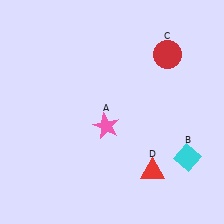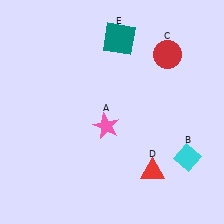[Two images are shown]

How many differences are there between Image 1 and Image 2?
There is 1 difference between the two images.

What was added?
A teal square (E) was added in Image 2.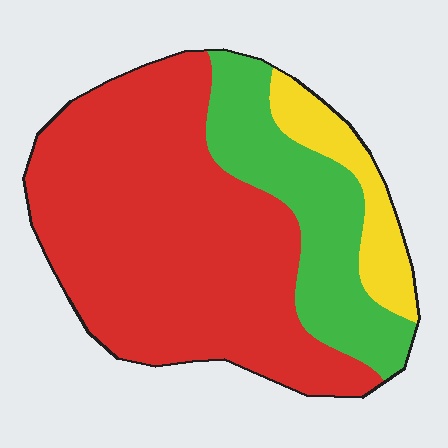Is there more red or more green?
Red.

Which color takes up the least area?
Yellow, at roughly 10%.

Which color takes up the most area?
Red, at roughly 65%.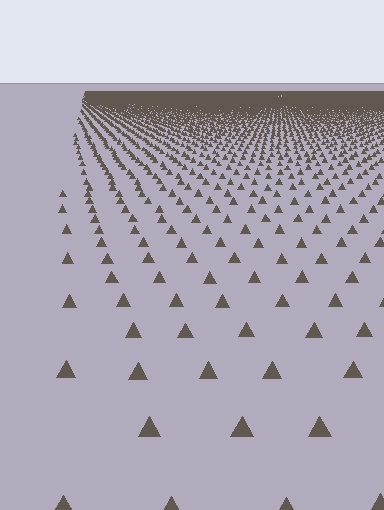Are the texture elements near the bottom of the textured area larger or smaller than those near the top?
Larger. Near the bottom, elements are closer to the viewer and appear at a bigger on-screen size.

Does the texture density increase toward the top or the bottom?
Density increases toward the top.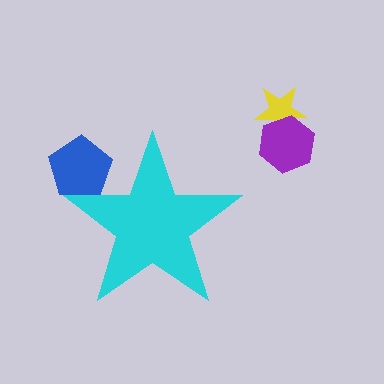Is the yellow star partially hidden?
No, the yellow star is fully visible.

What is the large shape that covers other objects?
A cyan star.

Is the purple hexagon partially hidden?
No, the purple hexagon is fully visible.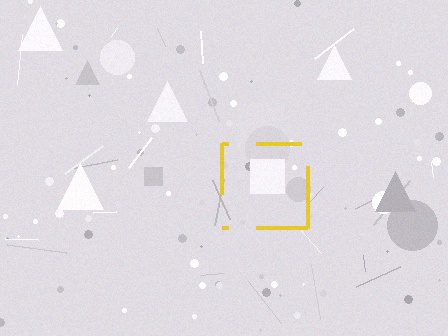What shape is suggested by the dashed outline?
The dashed outline suggests a square.